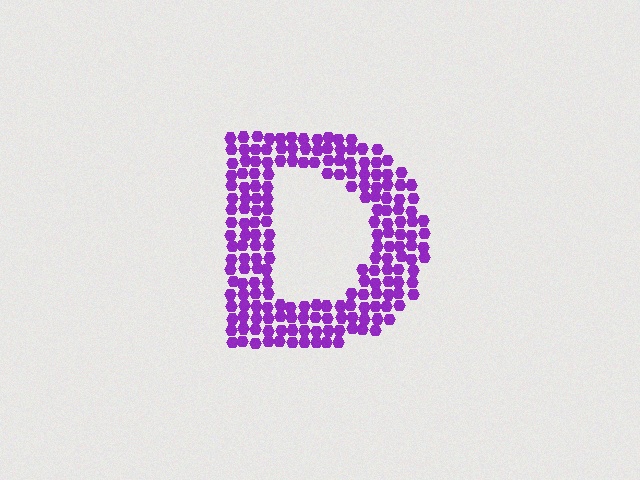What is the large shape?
The large shape is the letter D.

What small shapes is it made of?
It is made of small hexagons.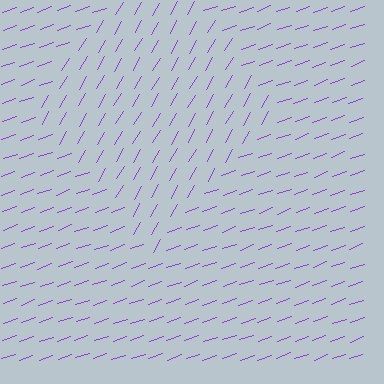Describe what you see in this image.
The image is filled with small purple line segments. A diamond region in the image has lines oriented differently from the surrounding lines, creating a visible texture boundary.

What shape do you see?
I see a diamond.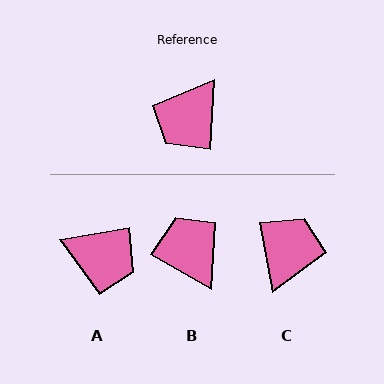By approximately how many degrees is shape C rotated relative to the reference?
Approximately 167 degrees clockwise.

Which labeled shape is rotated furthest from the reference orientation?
C, about 167 degrees away.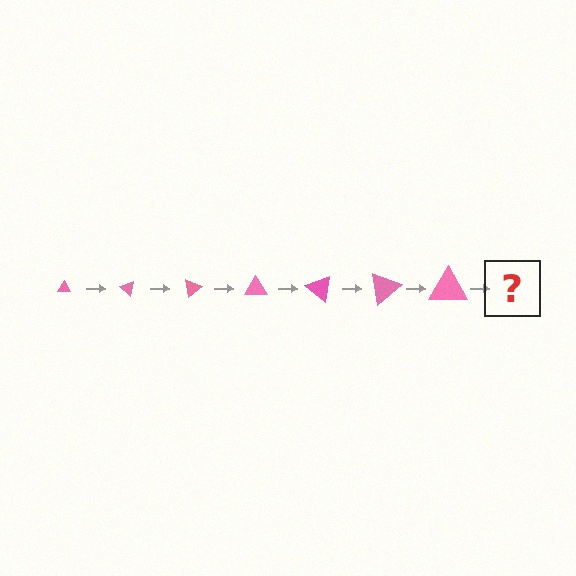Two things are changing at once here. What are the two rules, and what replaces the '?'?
The two rules are that the triangle grows larger each step and it rotates 40 degrees each step. The '?' should be a triangle, larger than the previous one and rotated 280 degrees from the start.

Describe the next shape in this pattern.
It should be a triangle, larger than the previous one and rotated 280 degrees from the start.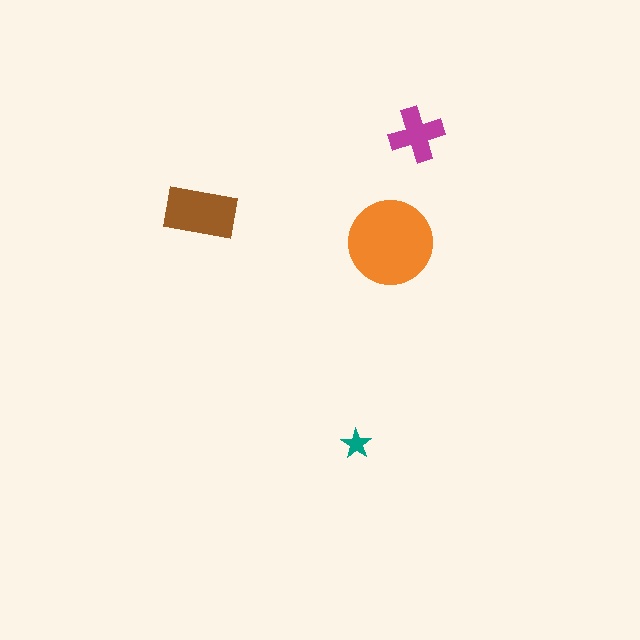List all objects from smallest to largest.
The teal star, the magenta cross, the brown rectangle, the orange circle.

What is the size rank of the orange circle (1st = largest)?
1st.